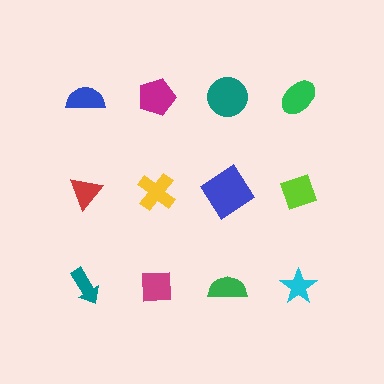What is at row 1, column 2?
A magenta pentagon.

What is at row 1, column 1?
A blue semicircle.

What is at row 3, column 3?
A green semicircle.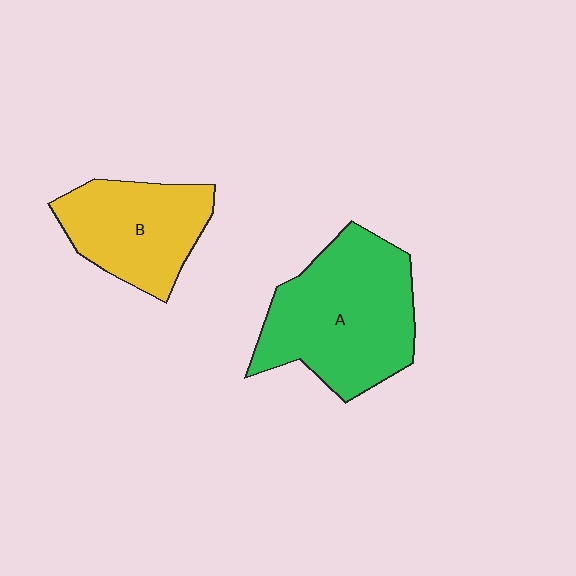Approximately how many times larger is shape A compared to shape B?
Approximately 1.5 times.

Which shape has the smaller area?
Shape B (yellow).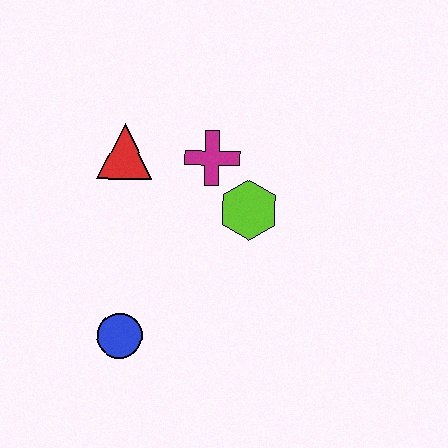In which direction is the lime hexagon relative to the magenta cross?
The lime hexagon is below the magenta cross.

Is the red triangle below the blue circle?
No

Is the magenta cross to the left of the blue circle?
No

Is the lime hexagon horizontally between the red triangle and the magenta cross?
No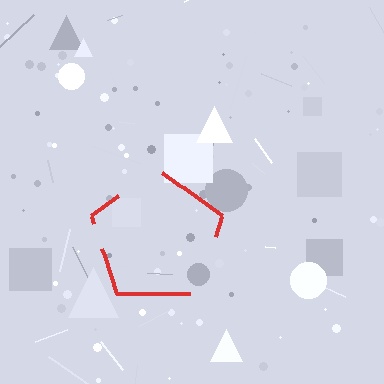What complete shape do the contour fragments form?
The contour fragments form a pentagon.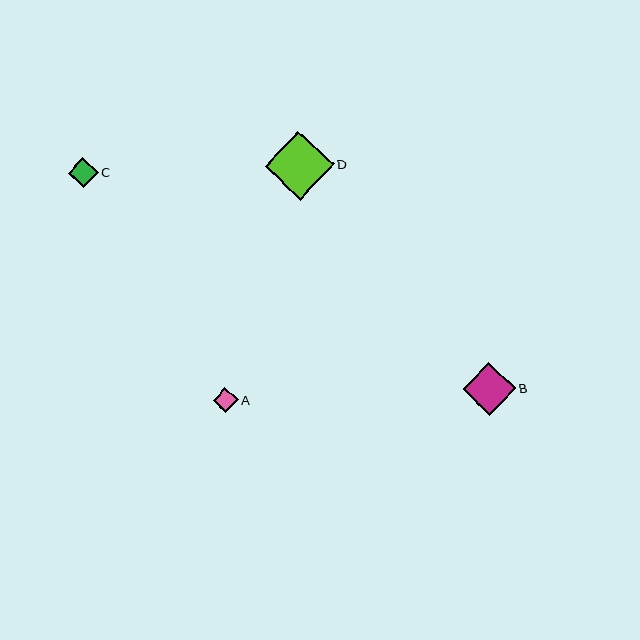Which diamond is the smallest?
Diamond A is the smallest with a size of approximately 25 pixels.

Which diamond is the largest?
Diamond D is the largest with a size of approximately 69 pixels.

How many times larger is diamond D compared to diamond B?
Diamond D is approximately 1.3 times the size of diamond B.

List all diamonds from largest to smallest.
From largest to smallest: D, B, C, A.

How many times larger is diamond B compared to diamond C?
Diamond B is approximately 1.8 times the size of diamond C.